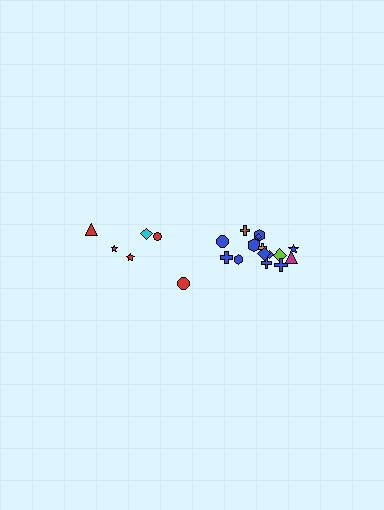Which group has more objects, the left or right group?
The right group.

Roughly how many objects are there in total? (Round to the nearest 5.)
Roughly 20 objects in total.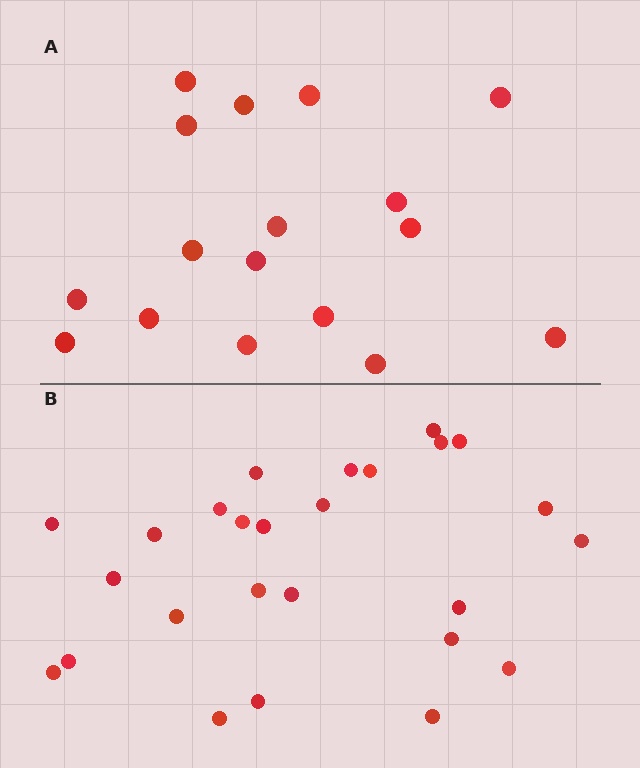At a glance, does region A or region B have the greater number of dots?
Region B (the bottom region) has more dots.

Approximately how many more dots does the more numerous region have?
Region B has roughly 8 or so more dots than region A.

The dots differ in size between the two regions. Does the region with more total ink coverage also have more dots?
No. Region A has more total ink coverage because its dots are larger, but region B actually contains more individual dots. Total area can be misleading — the number of items is what matters here.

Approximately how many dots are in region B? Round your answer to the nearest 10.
About 30 dots. (The exact count is 26, which rounds to 30.)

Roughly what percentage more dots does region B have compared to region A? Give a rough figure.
About 55% more.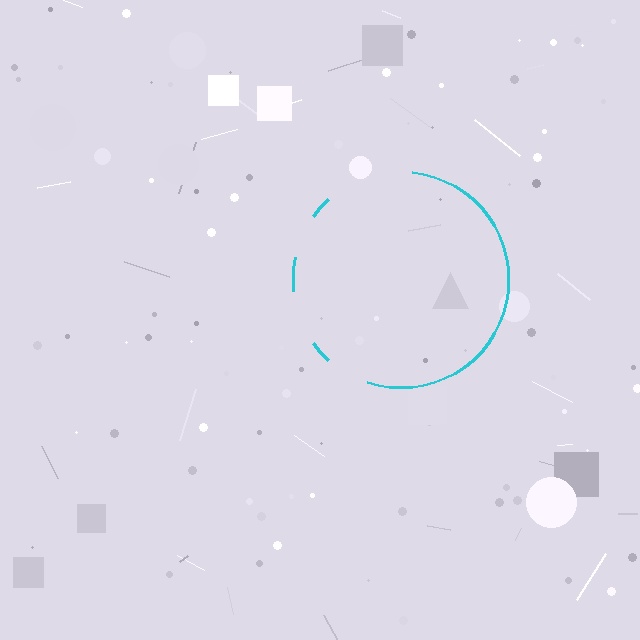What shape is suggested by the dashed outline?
The dashed outline suggests a circle.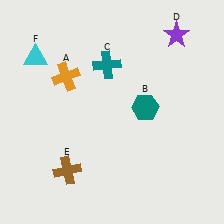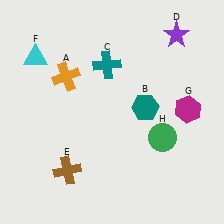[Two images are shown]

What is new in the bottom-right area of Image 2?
A green circle (H) was added in the bottom-right area of Image 2.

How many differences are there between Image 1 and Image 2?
There are 2 differences between the two images.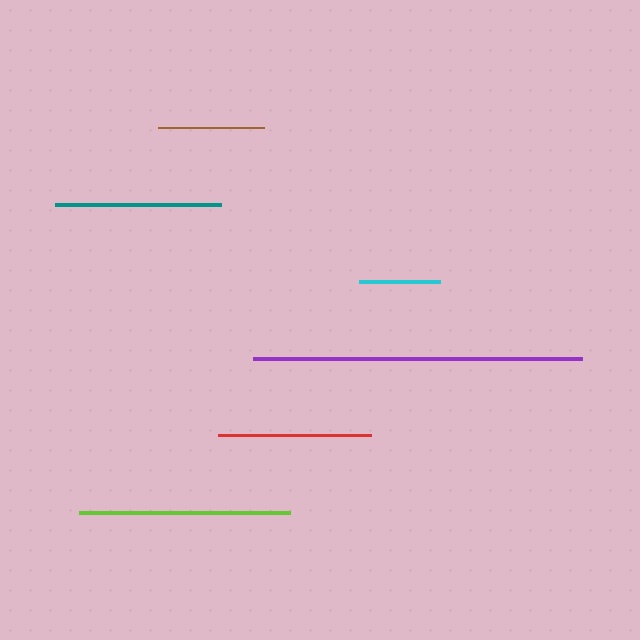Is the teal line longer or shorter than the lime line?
The lime line is longer than the teal line.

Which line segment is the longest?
The purple line is the longest at approximately 330 pixels.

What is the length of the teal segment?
The teal segment is approximately 166 pixels long.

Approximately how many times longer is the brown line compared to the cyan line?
The brown line is approximately 1.3 times the length of the cyan line.